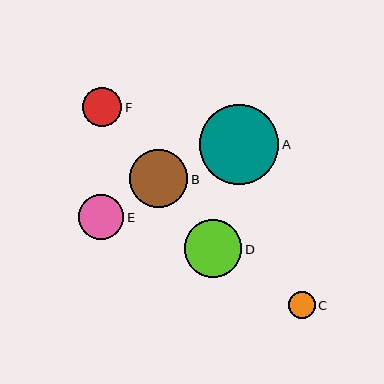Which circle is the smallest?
Circle C is the smallest with a size of approximately 27 pixels.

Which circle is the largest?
Circle A is the largest with a size of approximately 80 pixels.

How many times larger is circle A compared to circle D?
Circle A is approximately 1.4 times the size of circle D.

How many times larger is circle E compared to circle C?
Circle E is approximately 1.7 times the size of circle C.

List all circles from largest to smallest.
From largest to smallest: A, B, D, E, F, C.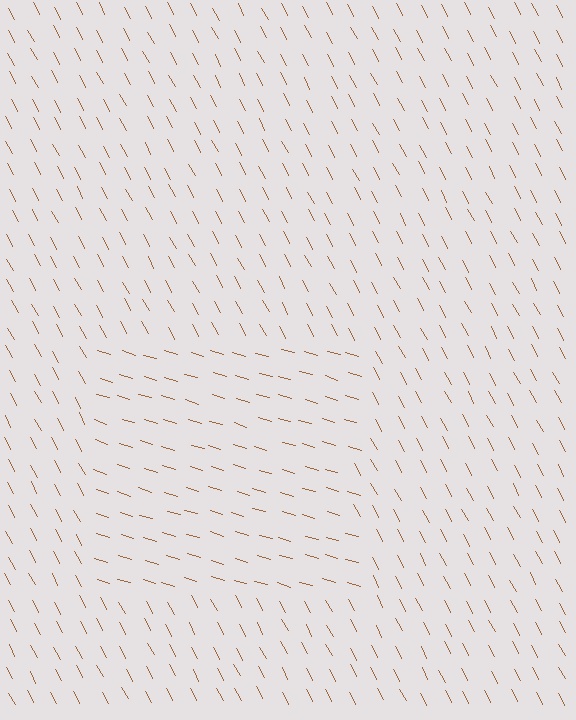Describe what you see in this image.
The image is filled with small brown line segments. A rectangle region in the image has lines oriented differently from the surrounding lines, creating a visible texture boundary.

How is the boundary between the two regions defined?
The boundary is defined purely by a change in line orientation (approximately 45 degrees difference). All lines are the same color and thickness.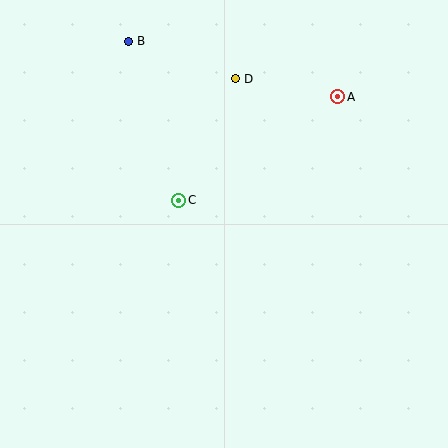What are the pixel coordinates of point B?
Point B is at (128, 41).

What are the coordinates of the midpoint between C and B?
The midpoint between C and B is at (154, 121).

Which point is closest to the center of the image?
Point C at (179, 200) is closest to the center.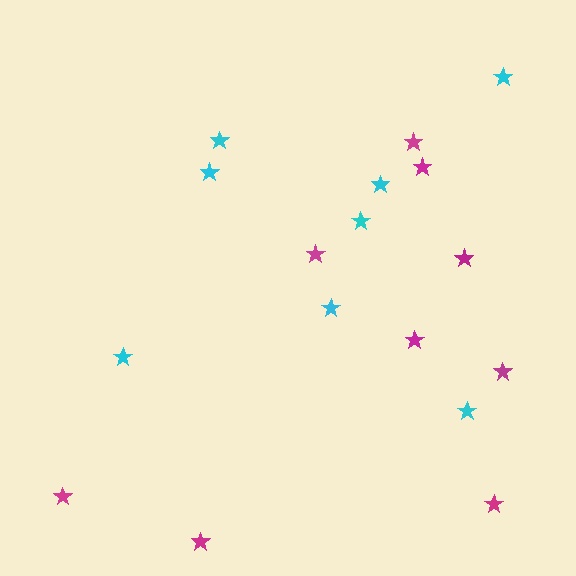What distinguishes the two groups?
There are 2 groups: one group of cyan stars (8) and one group of magenta stars (9).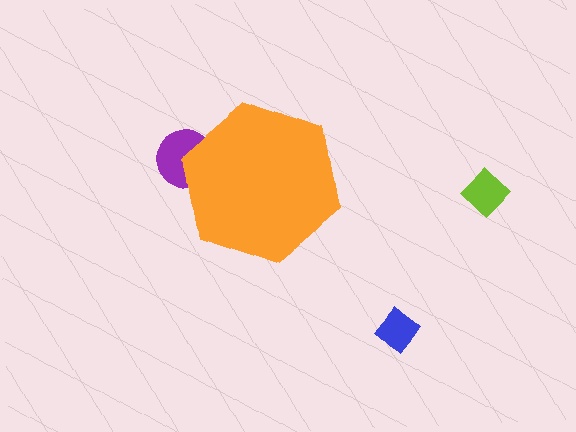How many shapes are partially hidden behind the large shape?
1 shape is partially hidden.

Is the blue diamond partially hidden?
No, the blue diamond is fully visible.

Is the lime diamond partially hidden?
No, the lime diamond is fully visible.